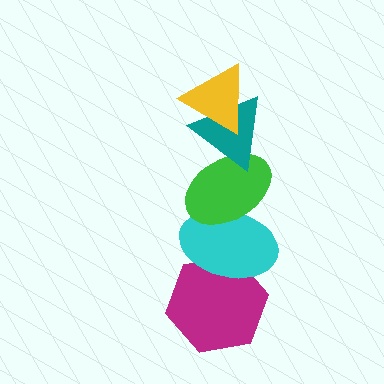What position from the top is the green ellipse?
The green ellipse is 3rd from the top.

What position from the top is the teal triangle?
The teal triangle is 2nd from the top.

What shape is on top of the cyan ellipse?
The green ellipse is on top of the cyan ellipse.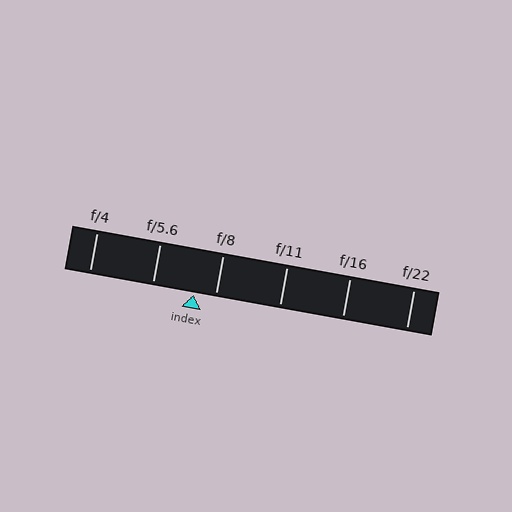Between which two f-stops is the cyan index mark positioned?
The index mark is between f/5.6 and f/8.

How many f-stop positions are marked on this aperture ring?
There are 6 f-stop positions marked.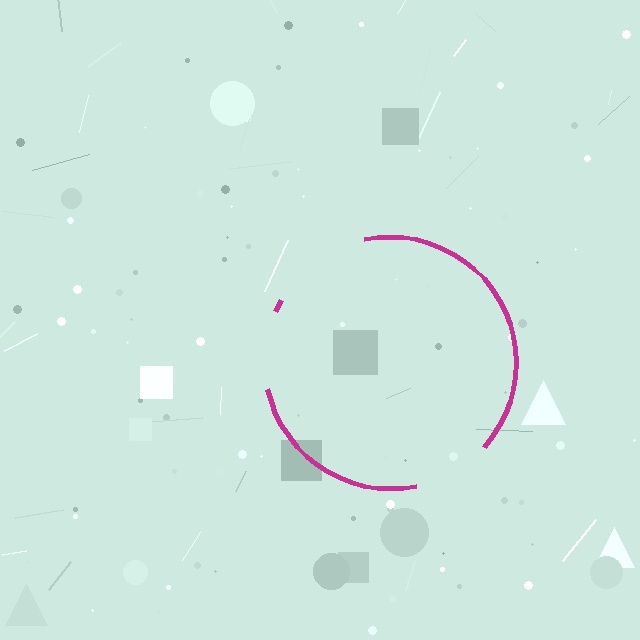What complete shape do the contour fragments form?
The contour fragments form a circle.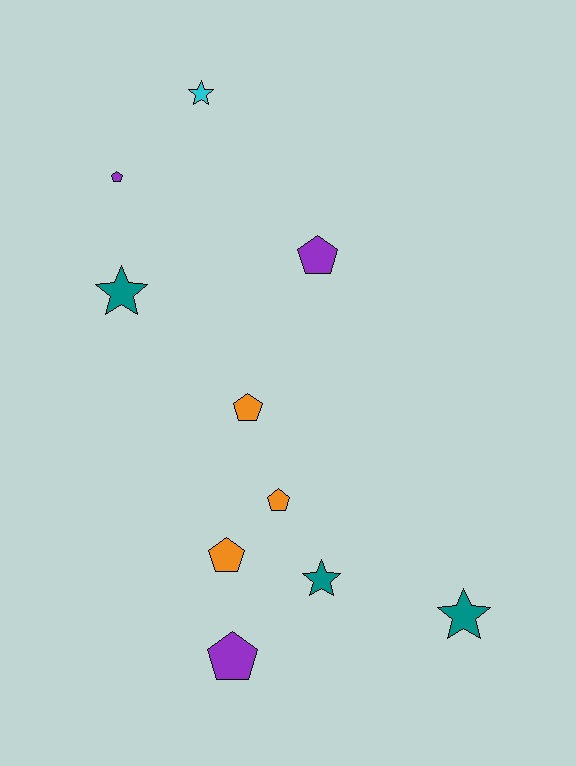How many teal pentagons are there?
There are no teal pentagons.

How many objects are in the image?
There are 10 objects.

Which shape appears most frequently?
Pentagon, with 6 objects.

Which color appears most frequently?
Teal, with 3 objects.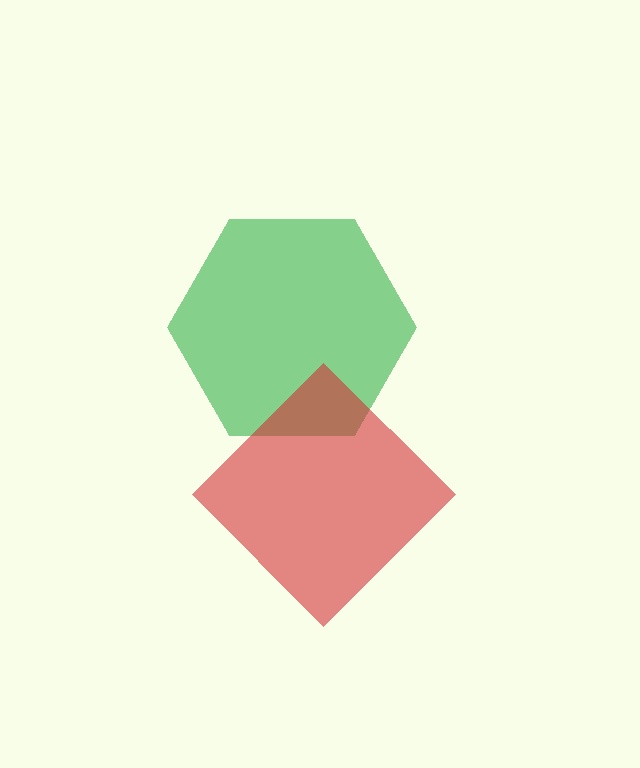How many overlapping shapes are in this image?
There are 2 overlapping shapes in the image.